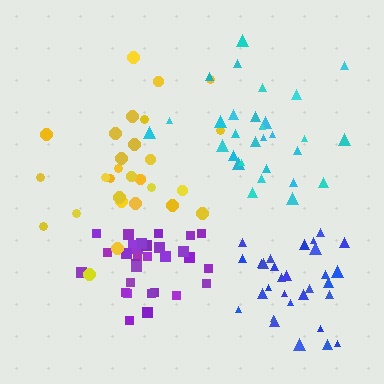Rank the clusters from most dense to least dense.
purple, blue, cyan, yellow.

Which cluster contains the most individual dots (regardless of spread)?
Blue (30).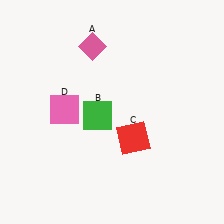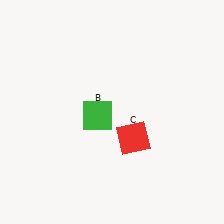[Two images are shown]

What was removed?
The pink square (D), the pink diamond (A) were removed in Image 2.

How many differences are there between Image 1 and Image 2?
There are 2 differences between the two images.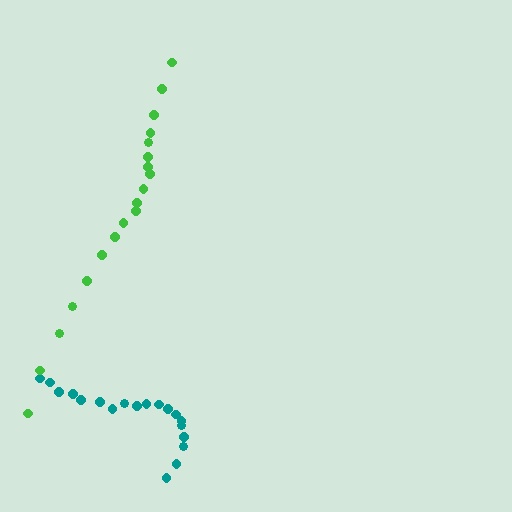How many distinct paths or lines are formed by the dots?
There are 2 distinct paths.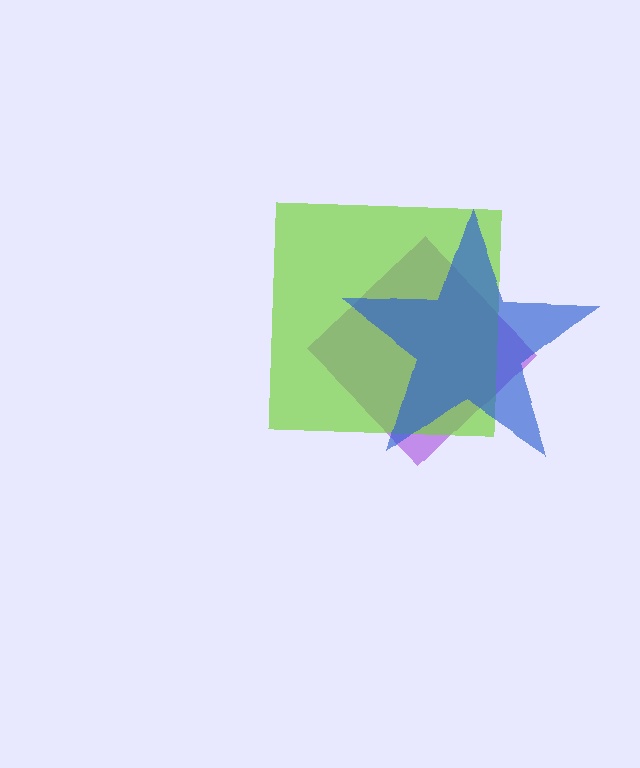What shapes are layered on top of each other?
The layered shapes are: a purple diamond, a lime square, a blue star.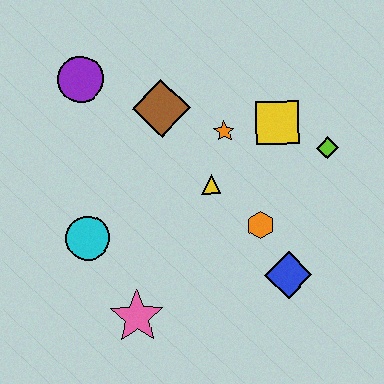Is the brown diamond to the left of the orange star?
Yes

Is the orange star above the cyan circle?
Yes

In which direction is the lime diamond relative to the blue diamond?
The lime diamond is above the blue diamond.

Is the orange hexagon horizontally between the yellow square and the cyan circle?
Yes